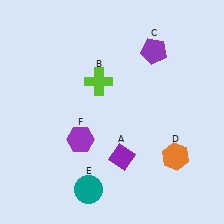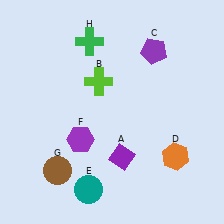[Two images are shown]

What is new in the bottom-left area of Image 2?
A brown circle (G) was added in the bottom-left area of Image 2.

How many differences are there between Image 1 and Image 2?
There are 2 differences between the two images.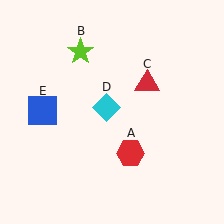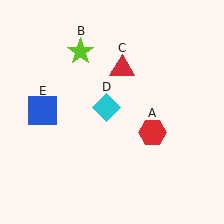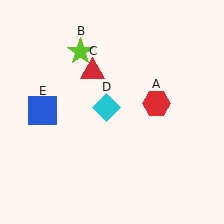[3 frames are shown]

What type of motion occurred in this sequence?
The red hexagon (object A), red triangle (object C) rotated counterclockwise around the center of the scene.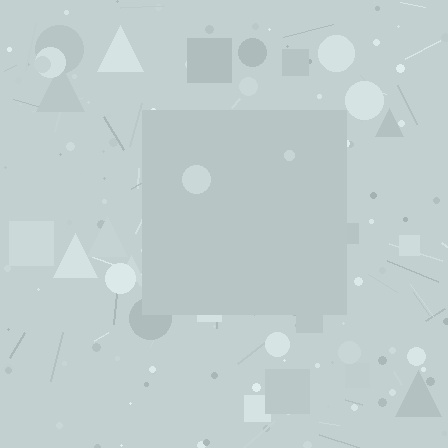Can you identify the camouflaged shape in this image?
The camouflaged shape is a square.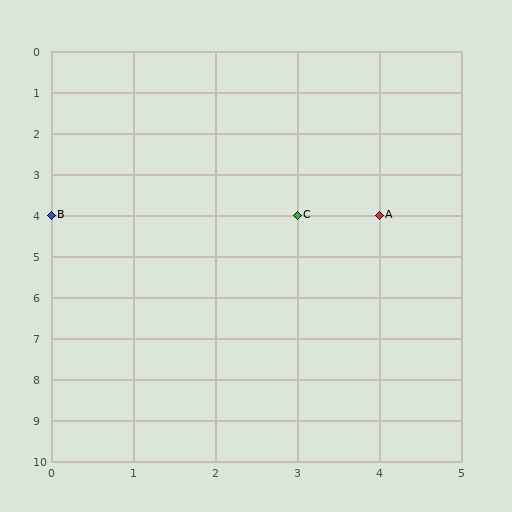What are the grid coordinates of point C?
Point C is at grid coordinates (3, 4).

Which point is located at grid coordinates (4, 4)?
Point A is at (4, 4).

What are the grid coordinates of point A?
Point A is at grid coordinates (4, 4).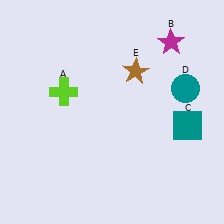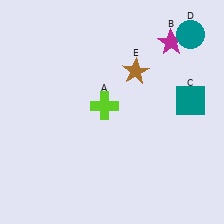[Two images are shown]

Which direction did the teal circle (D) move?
The teal circle (D) moved up.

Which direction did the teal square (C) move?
The teal square (C) moved up.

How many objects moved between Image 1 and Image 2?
3 objects moved between the two images.